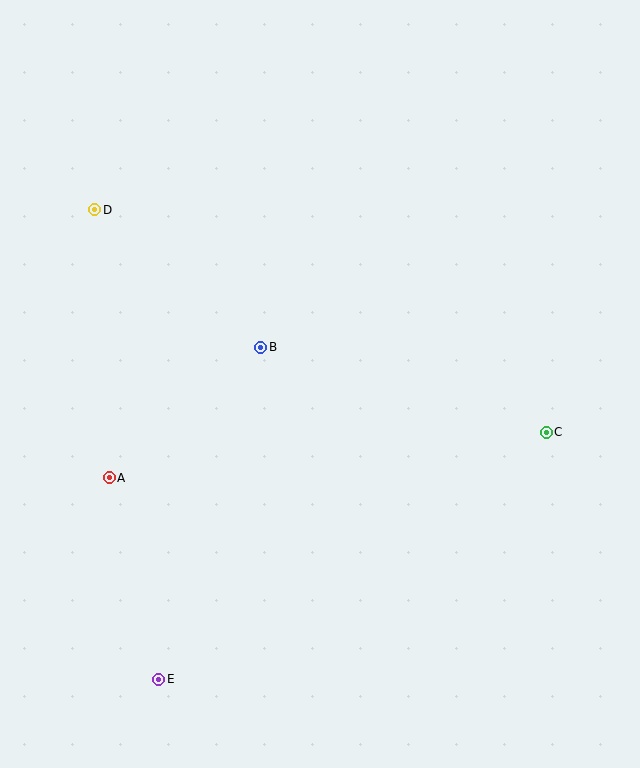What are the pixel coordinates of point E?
Point E is at (159, 679).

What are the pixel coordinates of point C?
Point C is at (546, 432).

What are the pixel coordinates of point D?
Point D is at (95, 210).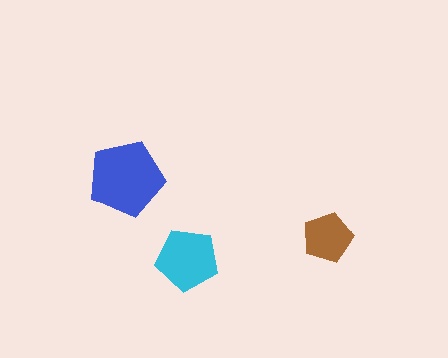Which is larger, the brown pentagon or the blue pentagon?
The blue one.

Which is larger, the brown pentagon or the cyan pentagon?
The cyan one.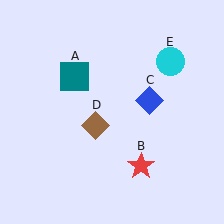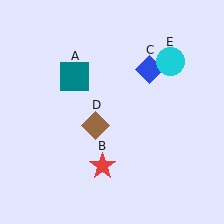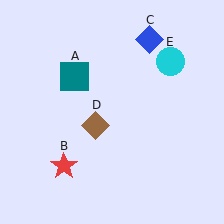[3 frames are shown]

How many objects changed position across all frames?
2 objects changed position: red star (object B), blue diamond (object C).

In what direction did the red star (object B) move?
The red star (object B) moved left.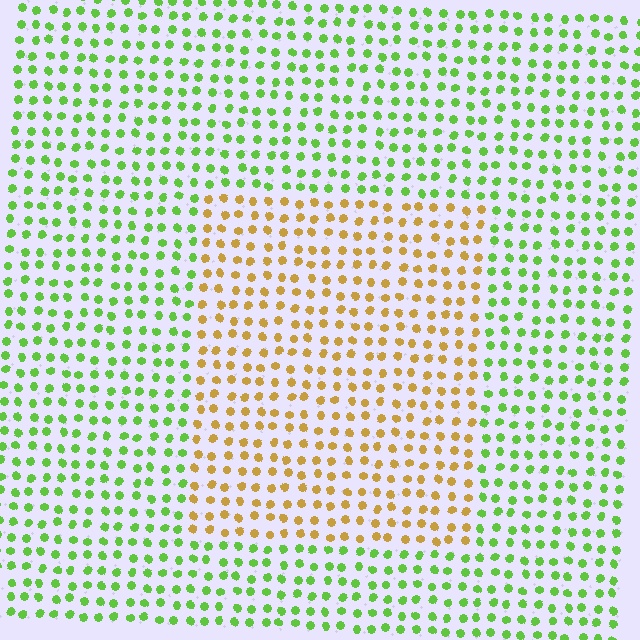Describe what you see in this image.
The image is filled with small lime elements in a uniform arrangement. A rectangle-shaped region is visible where the elements are tinted to a slightly different hue, forming a subtle color boundary.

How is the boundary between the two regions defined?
The boundary is defined purely by a slight shift in hue (about 63 degrees). Spacing, size, and orientation are identical on both sides.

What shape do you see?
I see a rectangle.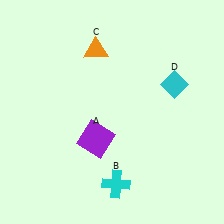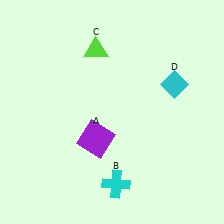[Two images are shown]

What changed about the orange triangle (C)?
In Image 1, C is orange. In Image 2, it changed to lime.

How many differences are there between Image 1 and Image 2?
There is 1 difference between the two images.